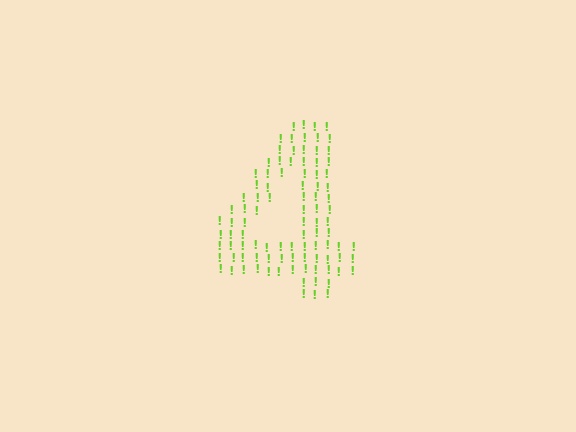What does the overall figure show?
The overall figure shows the digit 4.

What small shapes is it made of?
It is made of small exclamation marks.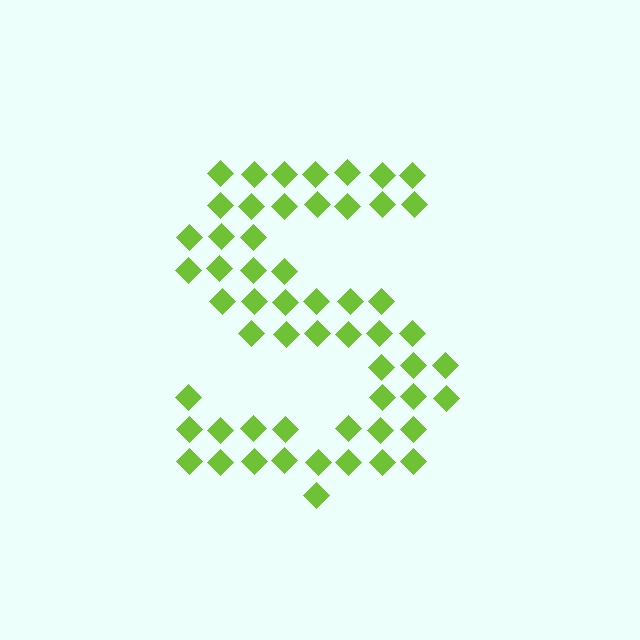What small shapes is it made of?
It is made of small diamonds.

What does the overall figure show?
The overall figure shows the letter S.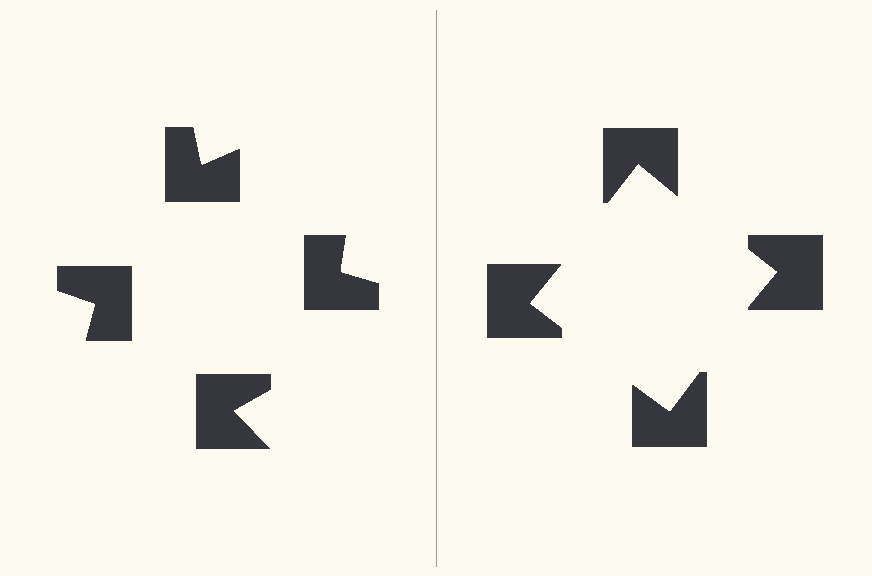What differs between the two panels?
The notched squares are positioned identically on both sides; only the wedge orientations differ. On the right they align to a square; on the left they are misaligned.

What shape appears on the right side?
An illusory square.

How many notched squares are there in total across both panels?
8 — 4 on each side.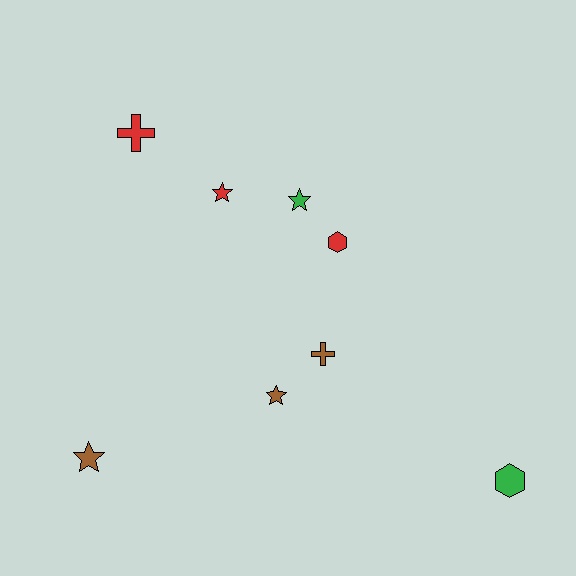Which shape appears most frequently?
Star, with 4 objects.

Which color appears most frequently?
Brown, with 3 objects.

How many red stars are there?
There is 1 red star.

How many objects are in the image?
There are 8 objects.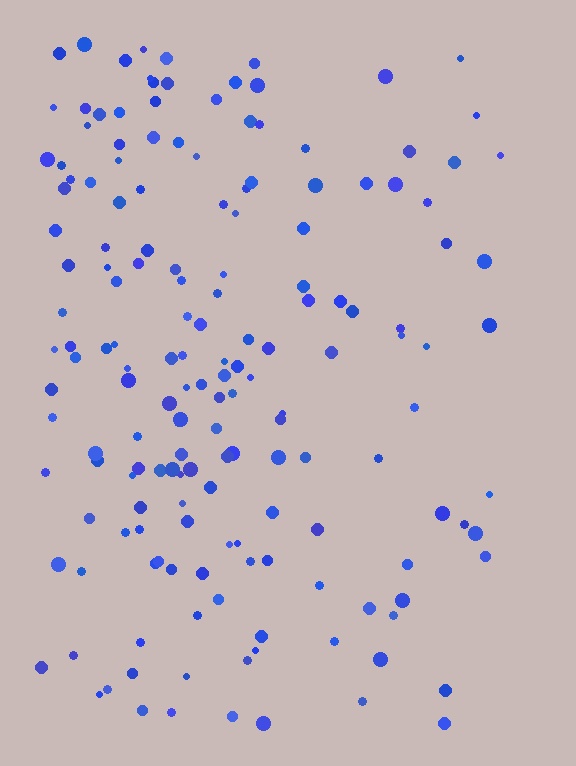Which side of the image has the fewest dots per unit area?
The right.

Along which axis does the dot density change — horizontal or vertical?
Horizontal.